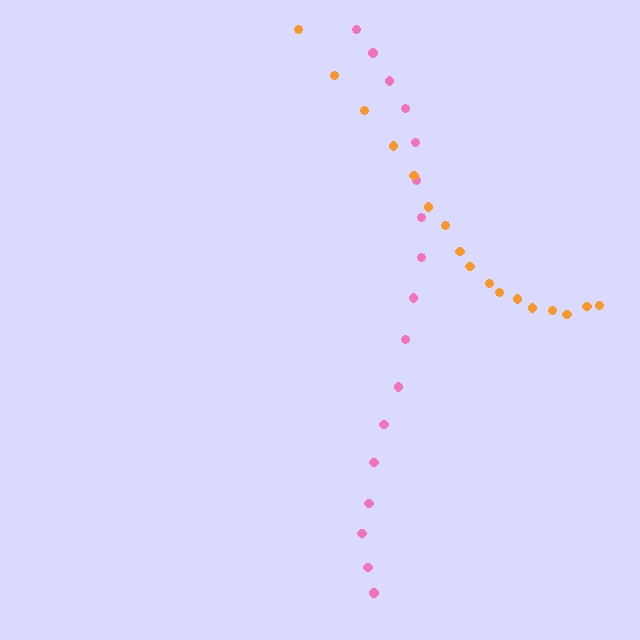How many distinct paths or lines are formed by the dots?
There are 2 distinct paths.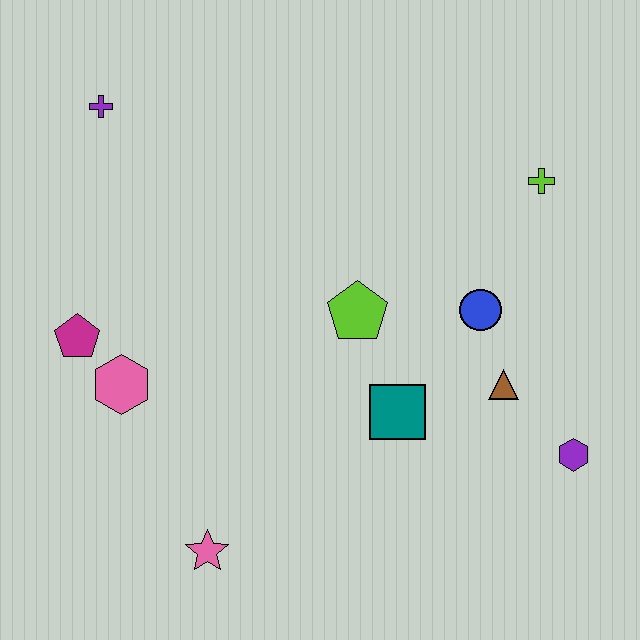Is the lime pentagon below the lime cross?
Yes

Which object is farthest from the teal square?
The purple cross is farthest from the teal square.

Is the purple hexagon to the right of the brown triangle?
Yes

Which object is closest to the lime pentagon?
The teal square is closest to the lime pentagon.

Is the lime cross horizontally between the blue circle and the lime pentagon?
No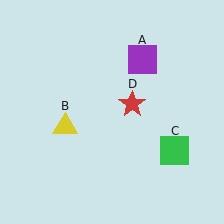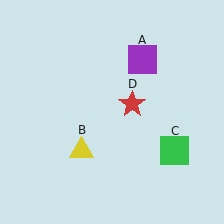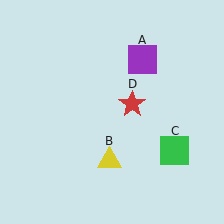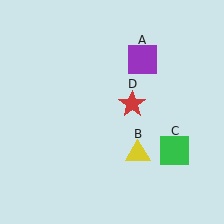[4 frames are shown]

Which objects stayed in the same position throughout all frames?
Purple square (object A) and green square (object C) and red star (object D) remained stationary.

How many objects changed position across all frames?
1 object changed position: yellow triangle (object B).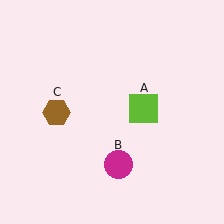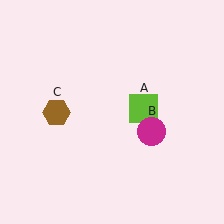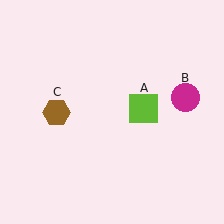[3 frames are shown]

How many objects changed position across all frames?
1 object changed position: magenta circle (object B).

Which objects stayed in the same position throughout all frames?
Lime square (object A) and brown hexagon (object C) remained stationary.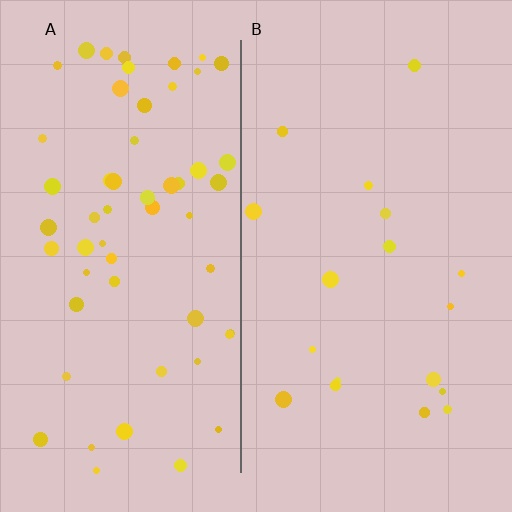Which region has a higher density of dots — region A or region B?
A (the left).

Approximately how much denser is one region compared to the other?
Approximately 3.3× — region A over region B.